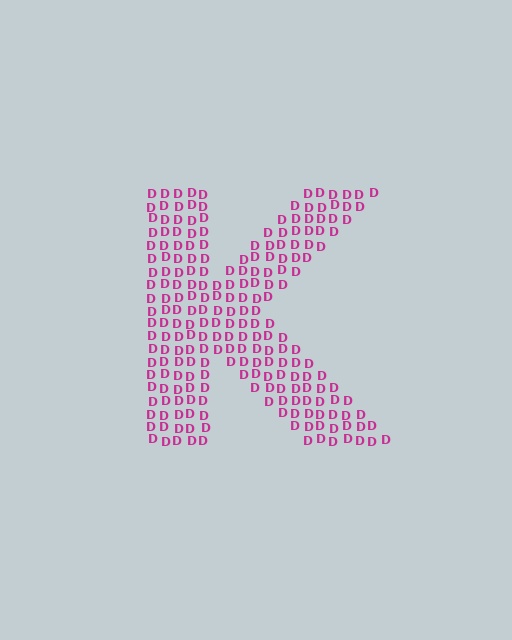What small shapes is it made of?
It is made of small letter D's.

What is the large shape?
The large shape is the letter K.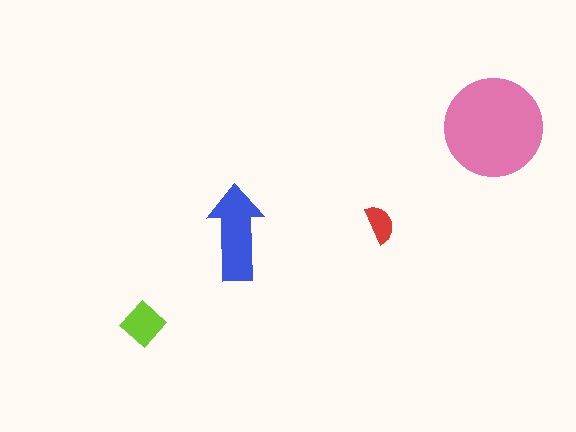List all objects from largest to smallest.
The pink circle, the blue arrow, the lime diamond, the red semicircle.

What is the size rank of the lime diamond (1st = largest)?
3rd.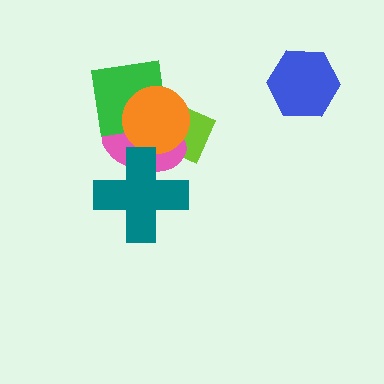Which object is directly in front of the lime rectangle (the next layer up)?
The pink ellipse is directly in front of the lime rectangle.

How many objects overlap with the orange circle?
3 objects overlap with the orange circle.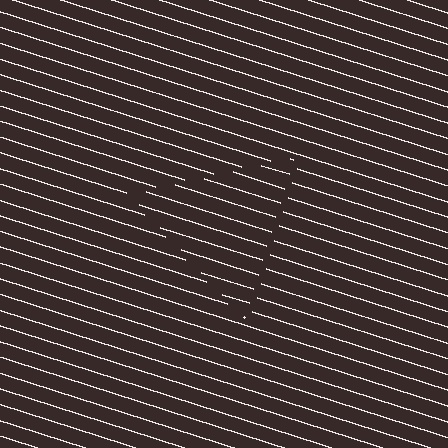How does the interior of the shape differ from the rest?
The interior of the shape contains the same grating, shifted by half a period — the contour is defined by the phase discontinuity where line-ends from the inner and outer gratings abut.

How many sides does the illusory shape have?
3 sides — the line-ends trace a triangle.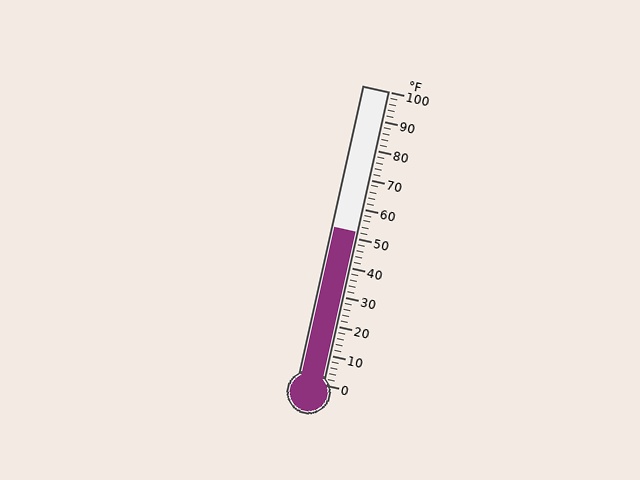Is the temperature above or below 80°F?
The temperature is below 80°F.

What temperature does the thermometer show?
The thermometer shows approximately 52°F.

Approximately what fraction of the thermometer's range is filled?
The thermometer is filled to approximately 50% of its range.